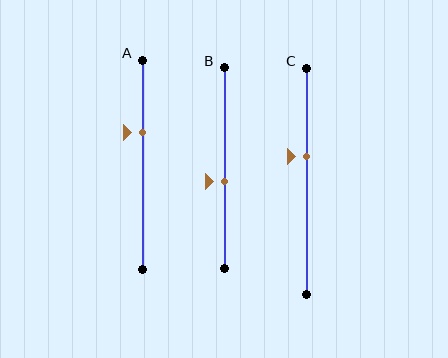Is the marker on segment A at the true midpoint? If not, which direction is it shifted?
No, the marker on segment A is shifted upward by about 15% of the segment length.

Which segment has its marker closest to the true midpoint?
Segment B has its marker closest to the true midpoint.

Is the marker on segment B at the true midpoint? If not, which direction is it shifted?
No, the marker on segment B is shifted downward by about 7% of the segment length.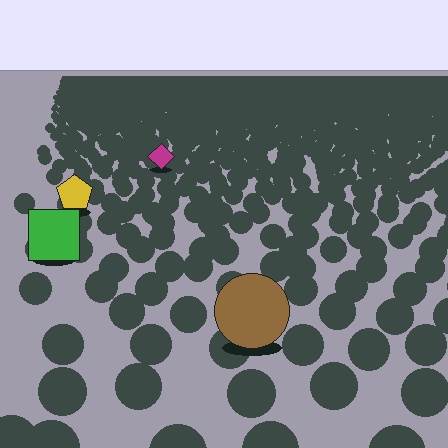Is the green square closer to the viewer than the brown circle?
No. The brown circle is closer — you can tell from the texture gradient: the ground texture is coarser near it.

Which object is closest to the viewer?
The brown circle is closest. The texture marks near it are larger and more spread out.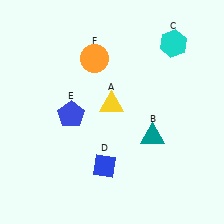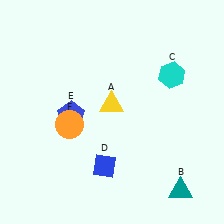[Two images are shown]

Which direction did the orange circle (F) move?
The orange circle (F) moved down.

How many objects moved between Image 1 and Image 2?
3 objects moved between the two images.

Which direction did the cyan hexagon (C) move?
The cyan hexagon (C) moved down.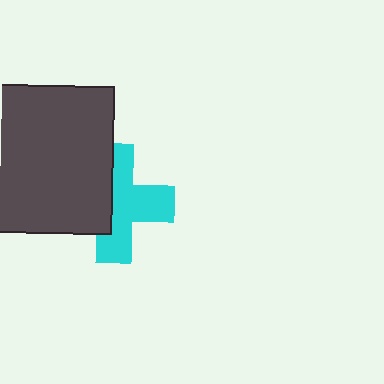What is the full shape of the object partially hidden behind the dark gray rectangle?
The partially hidden object is a cyan cross.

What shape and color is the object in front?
The object in front is a dark gray rectangle.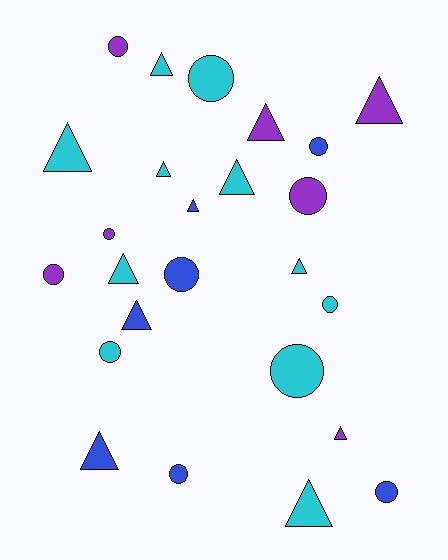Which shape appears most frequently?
Triangle, with 13 objects.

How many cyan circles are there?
There are 4 cyan circles.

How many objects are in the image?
There are 25 objects.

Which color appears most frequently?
Cyan, with 11 objects.